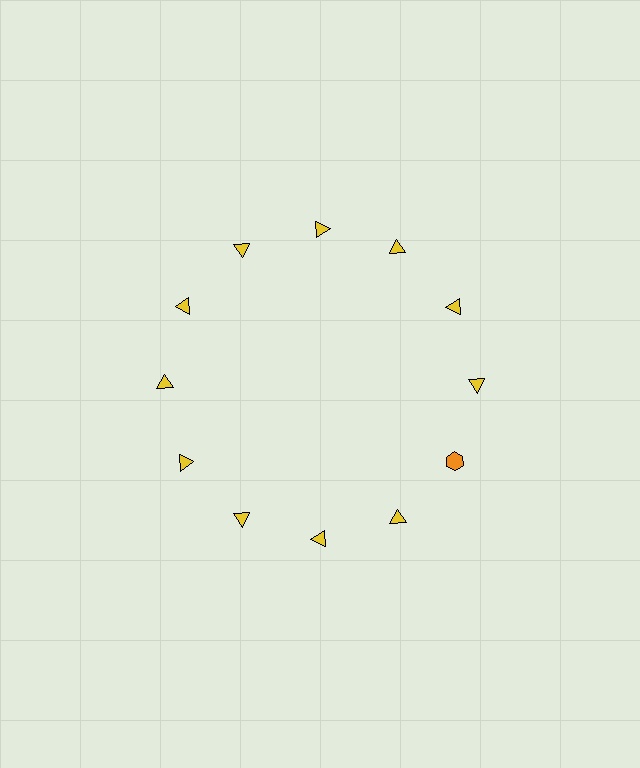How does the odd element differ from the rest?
It differs in both color (orange instead of yellow) and shape (hexagon instead of triangle).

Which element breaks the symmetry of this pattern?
The orange hexagon at roughly the 4 o'clock position breaks the symmetry. All other shapes are yellow triangles.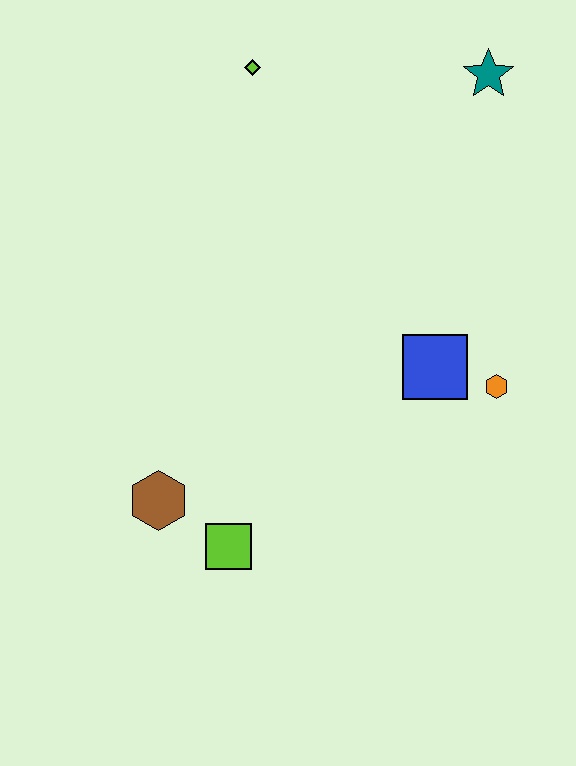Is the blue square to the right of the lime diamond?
Yes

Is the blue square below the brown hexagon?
No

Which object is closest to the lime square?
The brown hexagon is closest to the lime square.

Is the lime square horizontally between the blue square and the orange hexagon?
No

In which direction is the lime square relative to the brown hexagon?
The lime square is to the right of the brown hexagon.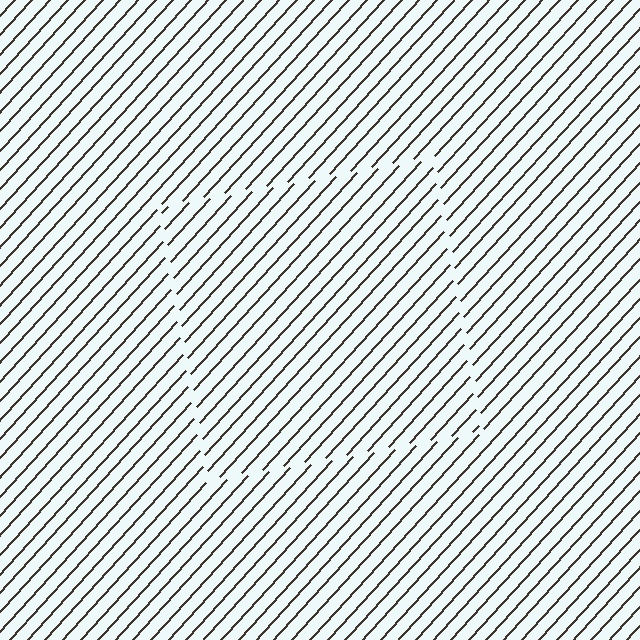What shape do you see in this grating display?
An illusory square. The interior of the shape contains the same grating, shifted by half a period — the contour is defined by the phase discontinuity where line-ends from the inner and outer gratings abut.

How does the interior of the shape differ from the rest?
The interior of the shape contains the same grating, shifted by half a period — the contour is defined by the phase discontinuity where line-ends from the inner and outer gratings abut.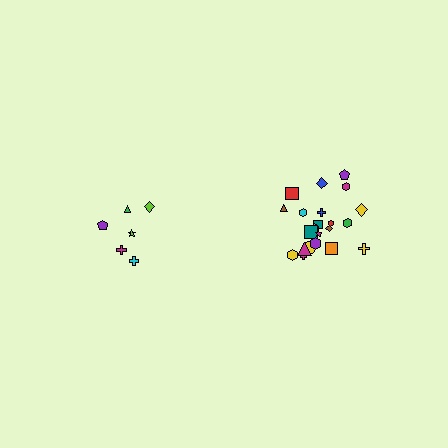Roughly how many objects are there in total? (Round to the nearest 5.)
Roughly 30 objects in total.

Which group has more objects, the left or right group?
The right group.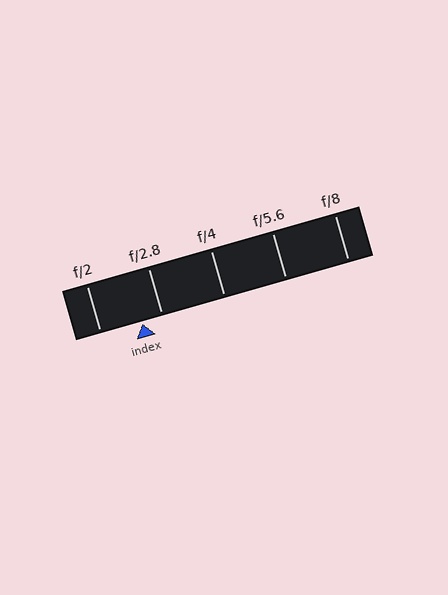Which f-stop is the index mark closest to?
The index mark is closest to f/2.8.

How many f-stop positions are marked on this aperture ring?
There are 5 f-stop positions marked.